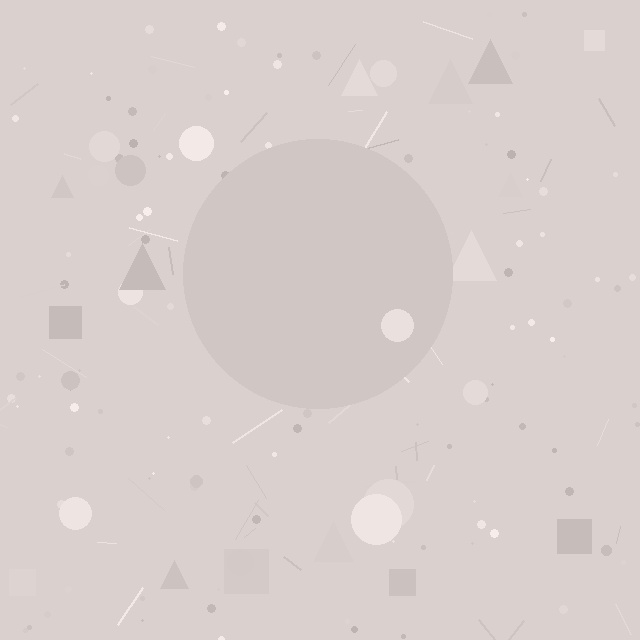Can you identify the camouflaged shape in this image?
The camouflaged shape is a circle.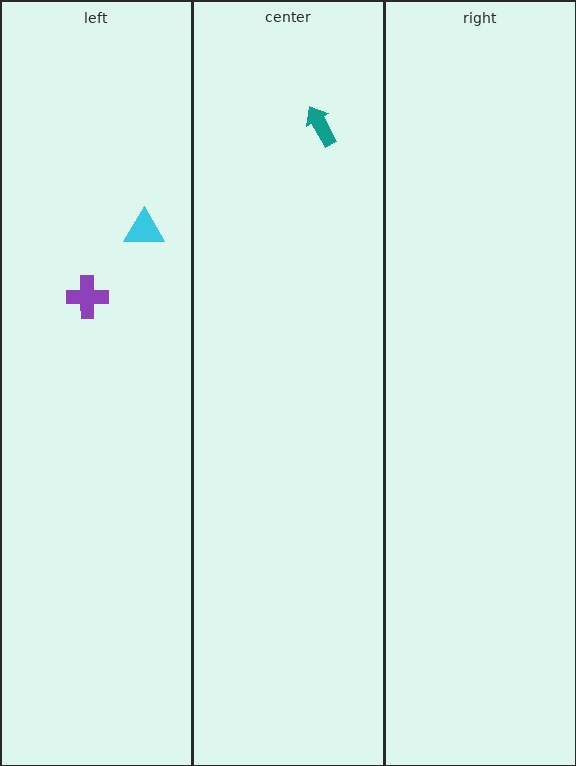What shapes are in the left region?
The purple cross, the cyan triangle.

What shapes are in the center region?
The teal arrow.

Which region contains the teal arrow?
The center region.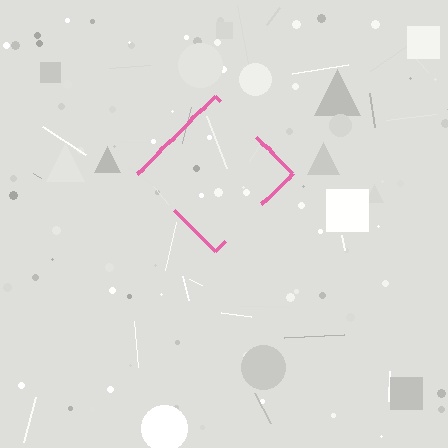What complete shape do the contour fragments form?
The contour fragments form a diamond.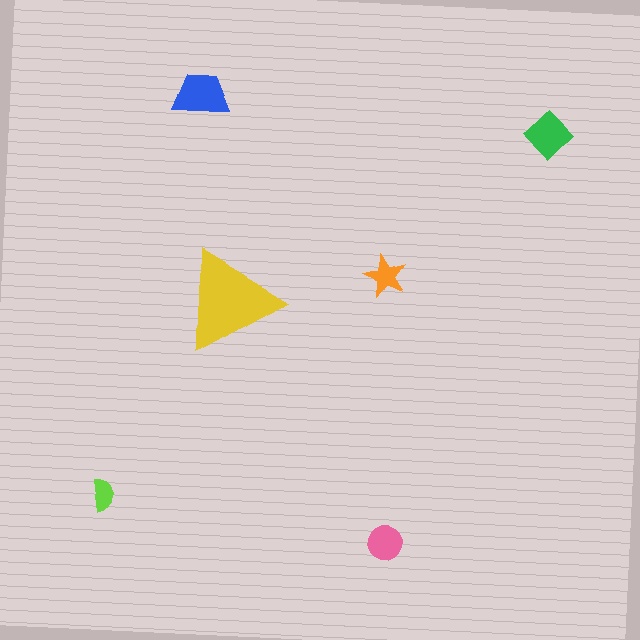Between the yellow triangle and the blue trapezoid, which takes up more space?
The yellow triangle.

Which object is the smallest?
The lime semicircle.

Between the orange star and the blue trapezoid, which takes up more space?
The blue trapezoid.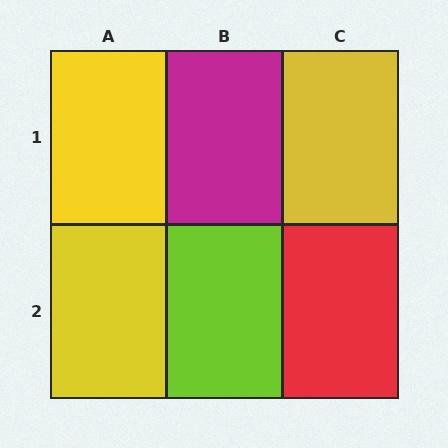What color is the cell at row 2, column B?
Lime.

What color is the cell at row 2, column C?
Red.